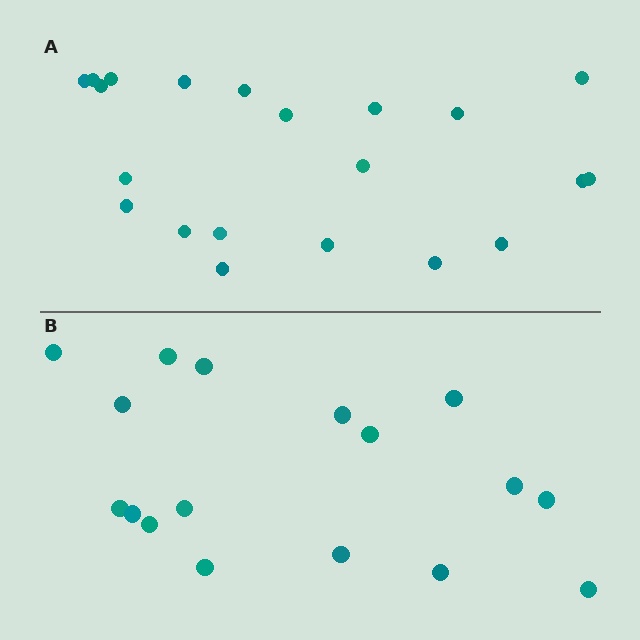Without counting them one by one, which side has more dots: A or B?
Region A (the top region) has more dots.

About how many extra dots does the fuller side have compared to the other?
Region A has about 4 more dots than region B.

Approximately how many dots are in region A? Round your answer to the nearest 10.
About 20 dots. (The exact count is 21, which rounds to 20.)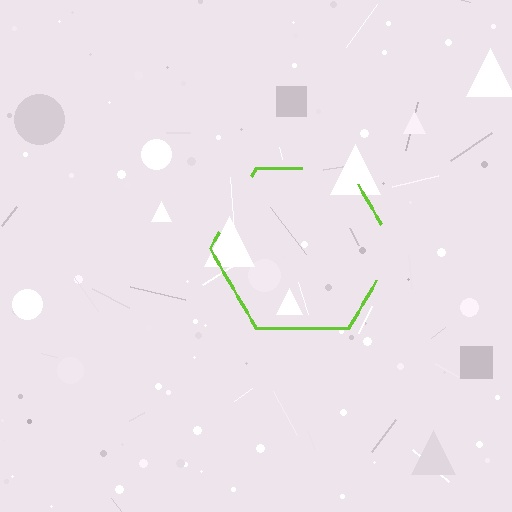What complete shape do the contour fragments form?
The contour fragments form a hexagon.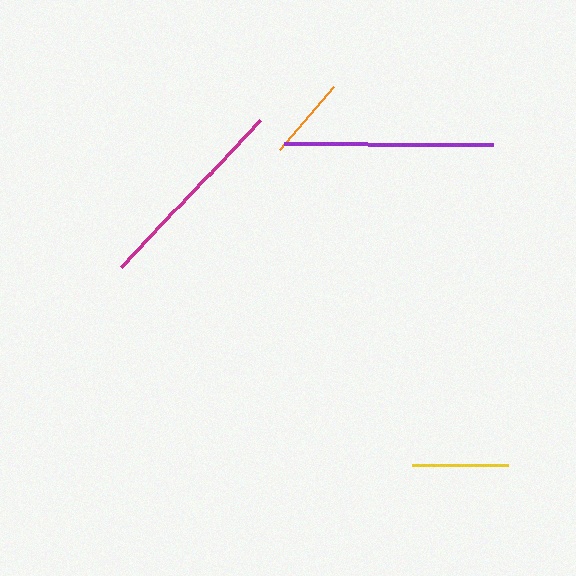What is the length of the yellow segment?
The yellow segment is approximately 95 pixels long.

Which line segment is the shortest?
The orange line is the shortest at approximately 83 pixels.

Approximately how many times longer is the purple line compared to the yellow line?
The purple line is approximately 2.2 times the length of the yellow line.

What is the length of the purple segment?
The purple segment is approximately 210 pixels long.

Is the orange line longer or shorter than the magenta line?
The magenta line is longer than the orange line.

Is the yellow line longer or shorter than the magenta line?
The magenta line is longer than the yellow line.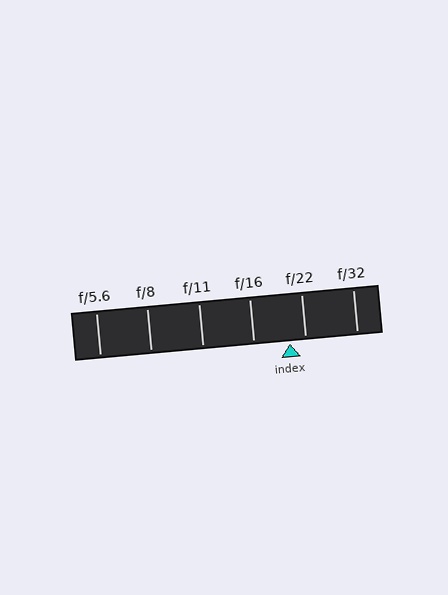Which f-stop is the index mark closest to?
The index mark is closest to f/22.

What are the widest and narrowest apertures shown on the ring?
The widest aperture shown is f/5.6 and the narrowest is f/32.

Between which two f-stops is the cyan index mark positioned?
The index mark is between f/16 and f/22.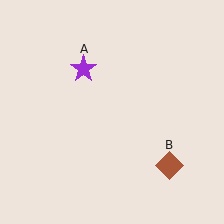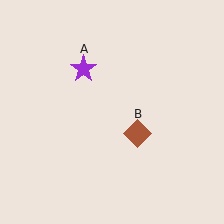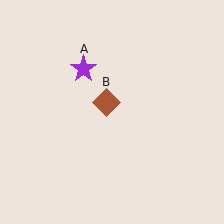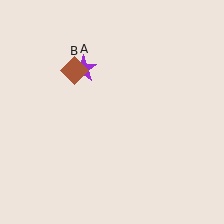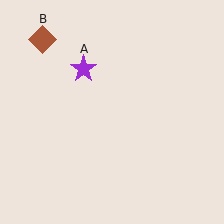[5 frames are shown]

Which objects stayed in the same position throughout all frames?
Purple star (object A) remained stationary.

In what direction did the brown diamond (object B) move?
The brown diamond (object B) moved up and to the left.